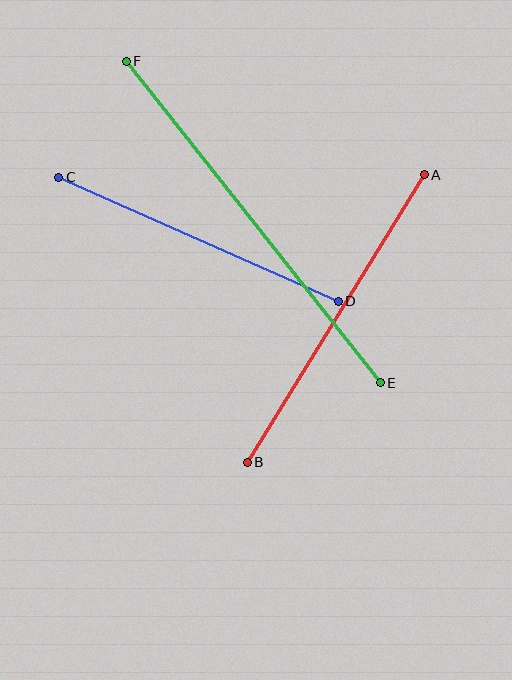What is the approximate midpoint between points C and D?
The midpoint is at approximately (199, 239) pixels.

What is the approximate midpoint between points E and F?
The midpoint is at approximately (253, 222) pixels.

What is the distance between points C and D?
The distance is approximately 306 pixels.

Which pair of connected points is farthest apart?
Points E and F are farthest apart.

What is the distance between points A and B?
The distance is approximately 338 pixels.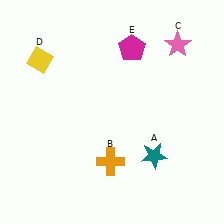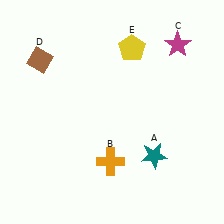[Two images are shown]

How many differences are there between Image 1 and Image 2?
There are 3 differences between the two images.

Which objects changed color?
C changed from pink to magenta. D changed from yellow to brown. E changed from magenta to yellow.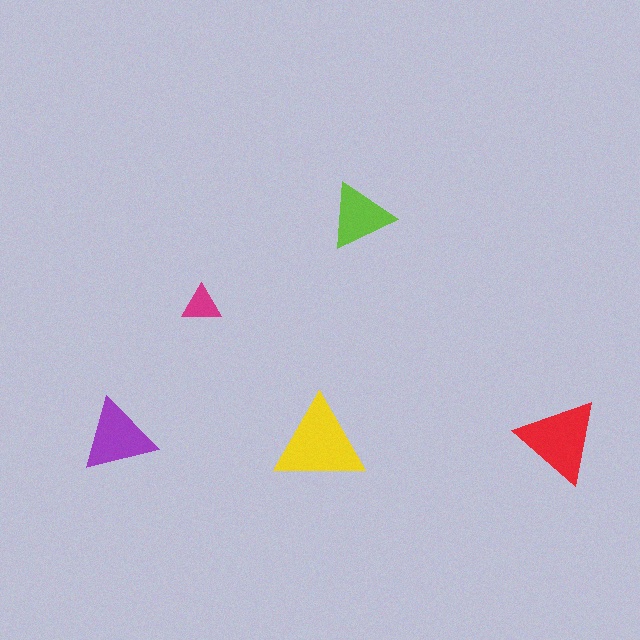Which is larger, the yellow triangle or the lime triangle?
The yellow one.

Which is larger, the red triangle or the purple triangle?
The red one.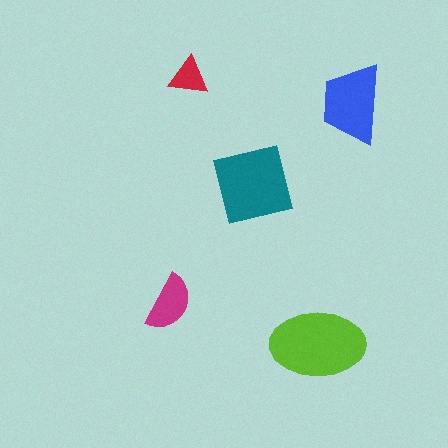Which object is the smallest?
The red triangle.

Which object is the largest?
The lime ellipse.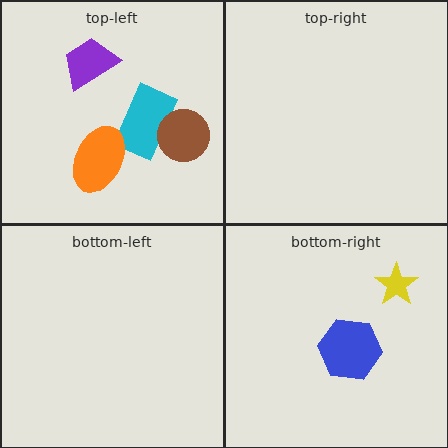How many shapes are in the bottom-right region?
2.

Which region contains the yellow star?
The bottom-right region.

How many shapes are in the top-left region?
4.